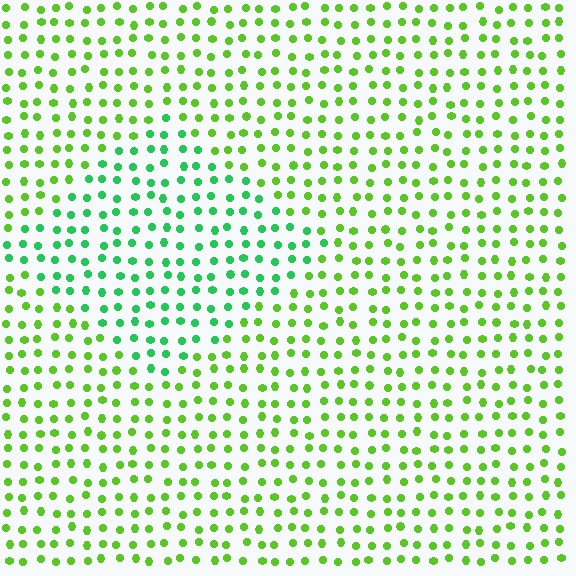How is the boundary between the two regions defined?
The boundary is defined purely by a slight shift in hue (about 39 degrees). Spacing, size, and orientation are identical on both sides.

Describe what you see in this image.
The image is filled with small lime elements in a uniform arrangement. A diamond-shaped region is visible where the elements are tinted to a slightly different hue, forming a subtle color boundary.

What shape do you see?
I see a diamond.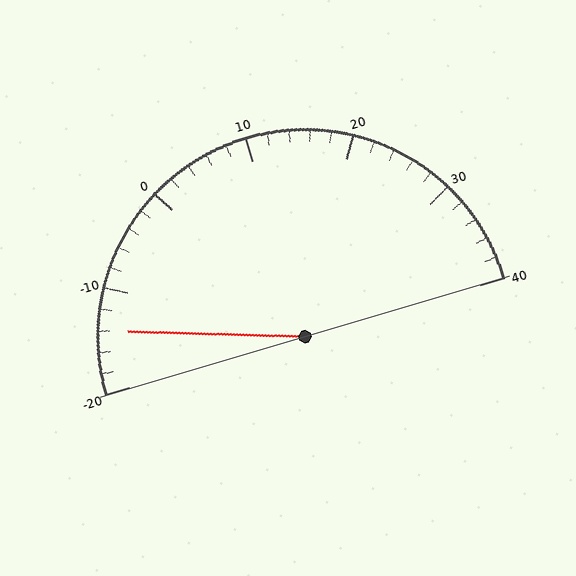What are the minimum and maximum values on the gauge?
The gauge ranges from -20 to 40.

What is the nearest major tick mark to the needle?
The nearest major tick mark is -10.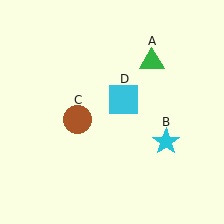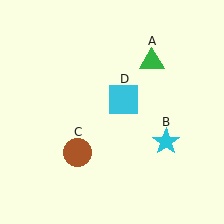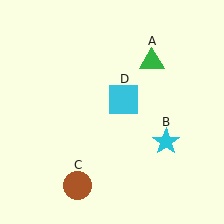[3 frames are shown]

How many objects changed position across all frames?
1 object changed position: brown circle (object C).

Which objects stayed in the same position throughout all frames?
Green triangle (object A) and cyan star (object B) and cyan square (object D) remained stationary.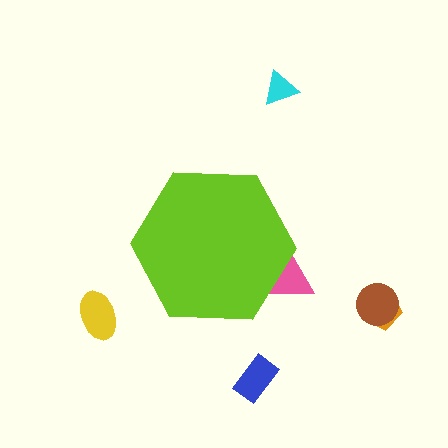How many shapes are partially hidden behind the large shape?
1 shape is partially hidden.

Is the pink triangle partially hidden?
Yes, the pink triangle is partially hidden behind the lime hexagon.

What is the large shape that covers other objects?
A lime hexagon.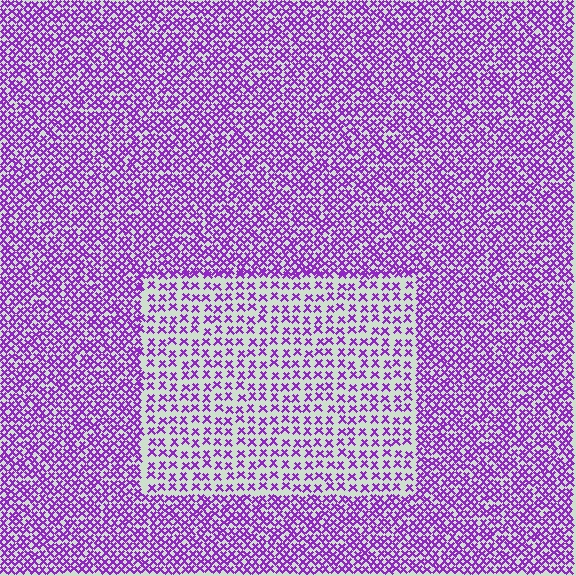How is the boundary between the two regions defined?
The boundary is defined by a change in element density (approximately 2.0x ratio). All elements are the same color, size, and shape.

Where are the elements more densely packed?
The elements are more densely packed outside the rectangle boundary.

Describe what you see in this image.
The image contains small purple elements arranged at two different densities. A rectangle-shaped region is visible where the elements are less densely packed than the surrounding area.